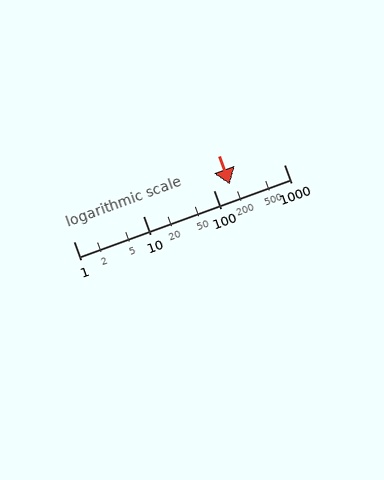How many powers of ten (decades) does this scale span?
The scale spans 3 decades, from 1 to 1000.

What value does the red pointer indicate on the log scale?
The pointer indicates approximately 170.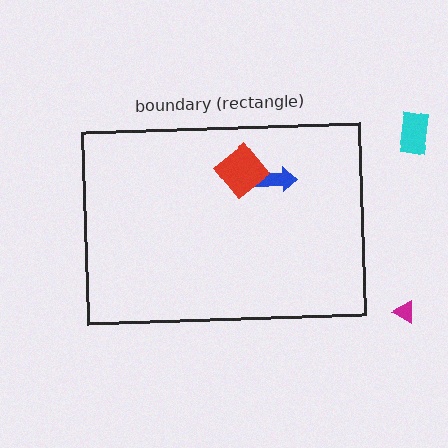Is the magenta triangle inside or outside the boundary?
Outside.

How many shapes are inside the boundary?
2 inside, 2 outside.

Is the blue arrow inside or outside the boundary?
Inside.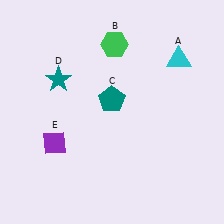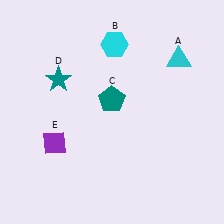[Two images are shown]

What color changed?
The hexagon (B) changed from green in Image 1 to cyan in Image 2.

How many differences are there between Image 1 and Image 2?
There is 1 difference between the two images.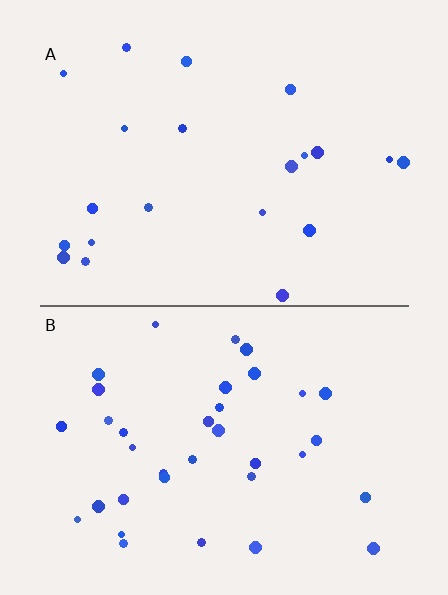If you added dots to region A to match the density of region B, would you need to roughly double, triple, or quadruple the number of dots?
Approximately double.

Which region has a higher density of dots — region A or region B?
B (the bottom).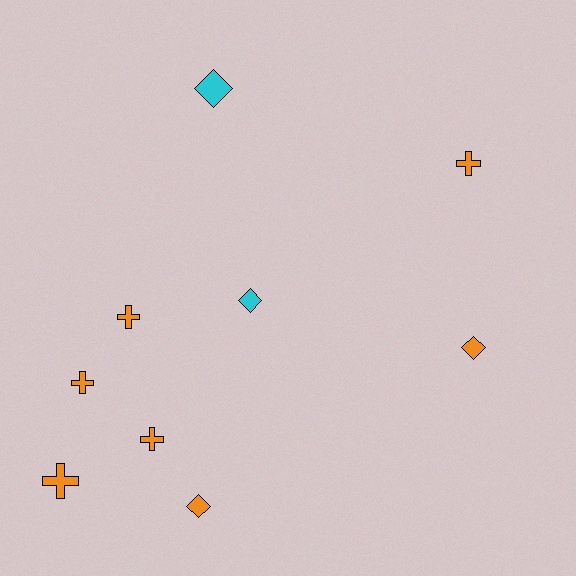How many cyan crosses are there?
There are no cyan crosses.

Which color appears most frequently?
Orange, with 7 objects.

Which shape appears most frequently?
Cross, with 5 objects.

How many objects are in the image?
There are 9 objects.